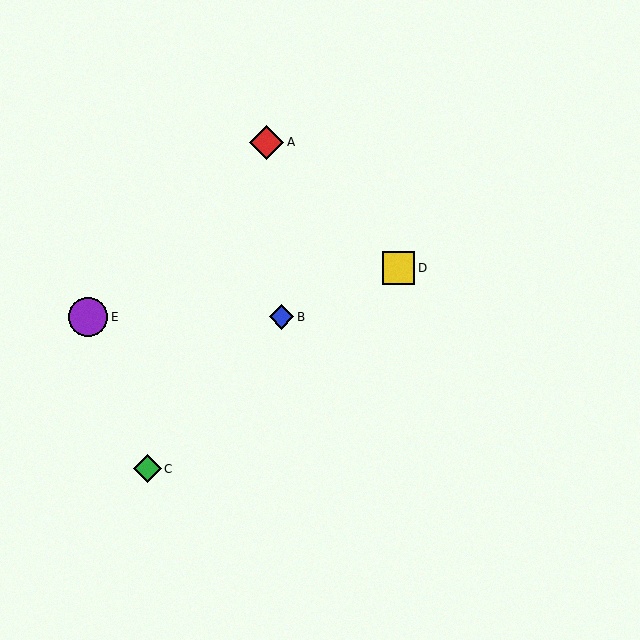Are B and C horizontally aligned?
No, B is at y≈317 and C is at y≈469.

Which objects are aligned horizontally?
Objects B, E are aligned horizontally.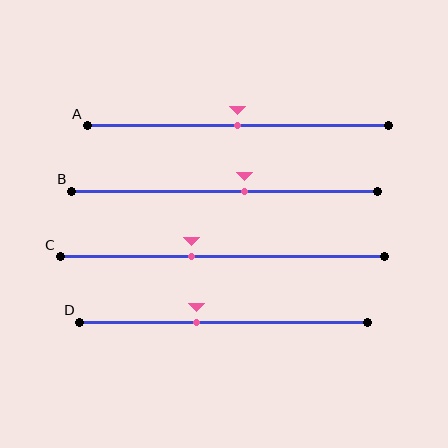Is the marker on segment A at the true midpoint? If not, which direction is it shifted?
Yes, the marker on segment A is at the true midpoint.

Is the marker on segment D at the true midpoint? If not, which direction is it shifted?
No, the marker on segment D is shifted to the left by about 9% of the segment length.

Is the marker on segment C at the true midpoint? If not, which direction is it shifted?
No, the marker on segment C is shifted to the left by about 10% of the segment length.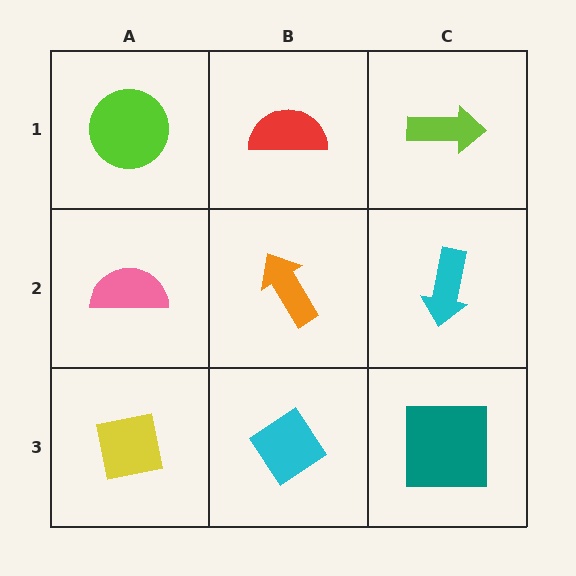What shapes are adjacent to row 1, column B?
An orange arrow (row 2, column B), a lime circle (row 1, column A), a lime arrow (row 1, column C).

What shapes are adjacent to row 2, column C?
A lime arrow (row 1, column C), a teal square (row 3, column C), an orange arrow (row 2, column B).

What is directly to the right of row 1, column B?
A lime arrow.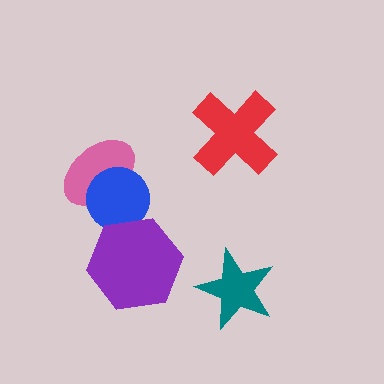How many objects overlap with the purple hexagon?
1 object overlaps with the purple hexagon.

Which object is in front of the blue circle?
The purple hexagon is in front of the blue circle.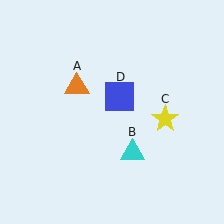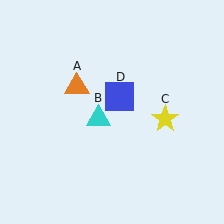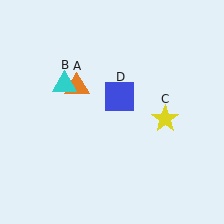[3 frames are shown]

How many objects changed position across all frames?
1 object changed position: cyan triangle (object B).